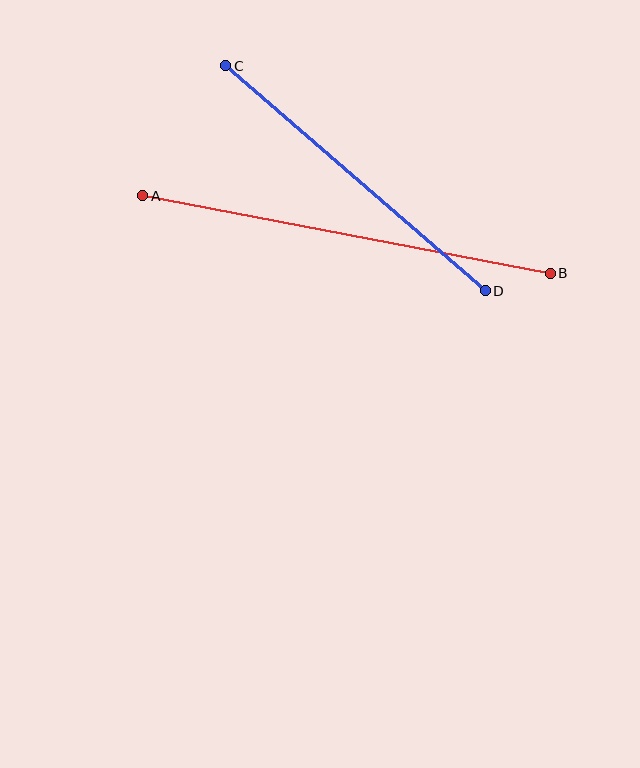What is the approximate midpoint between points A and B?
The midpoint is at approximately (346, 234) pixels.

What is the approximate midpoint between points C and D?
The midpoint is at approximately (355, 178) pixels.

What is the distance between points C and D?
The distance is approximately 344 pixels.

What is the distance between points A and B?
The distance is approximately 415 pixels.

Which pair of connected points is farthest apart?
Points A and B are farthest apart.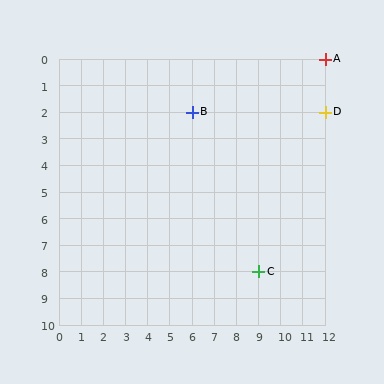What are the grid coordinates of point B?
Point B is at grid coordinates (6, 2).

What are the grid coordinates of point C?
Point C is at grid coordinates (9, 8).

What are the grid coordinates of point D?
Point D is at grid coordinates (12, 2).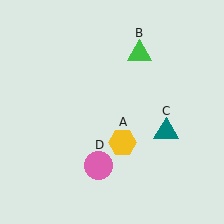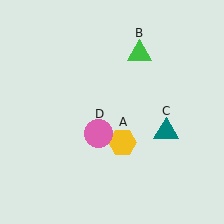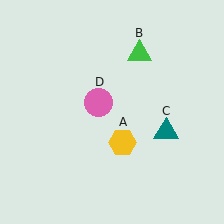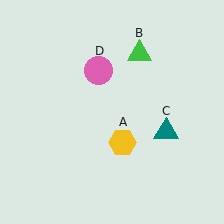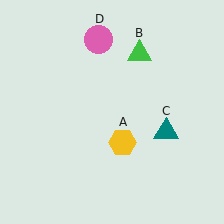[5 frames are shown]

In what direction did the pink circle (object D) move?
The pink circle (object D) moved up.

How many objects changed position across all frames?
1 object changed position: pink circle (object D).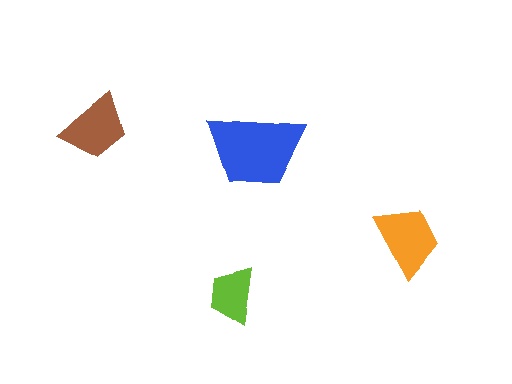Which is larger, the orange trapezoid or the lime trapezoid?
The orange one.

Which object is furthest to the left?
The brown trapezoid is leftmost.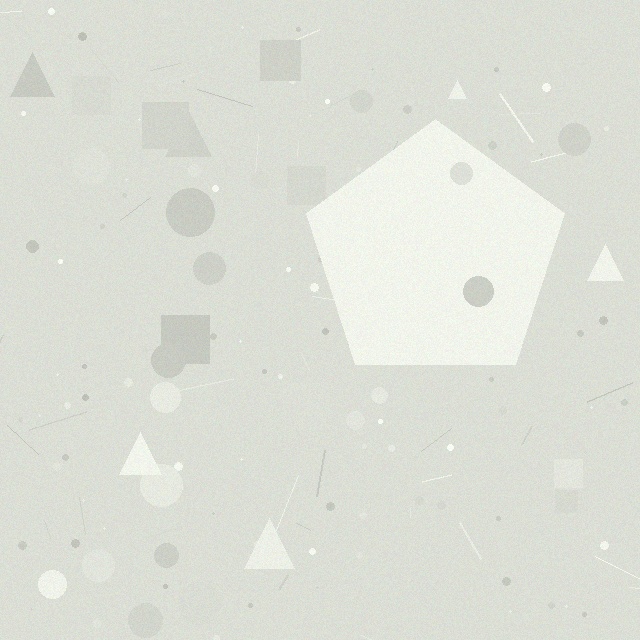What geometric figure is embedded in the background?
A pentagon is embedded in the background.